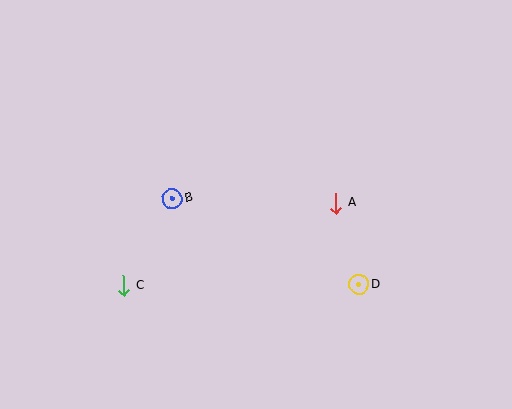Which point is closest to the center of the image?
Point A at (336, 203) is closest to the center.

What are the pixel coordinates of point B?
Point B is at (173, 198).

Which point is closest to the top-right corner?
Point A is closest to the top-right corner.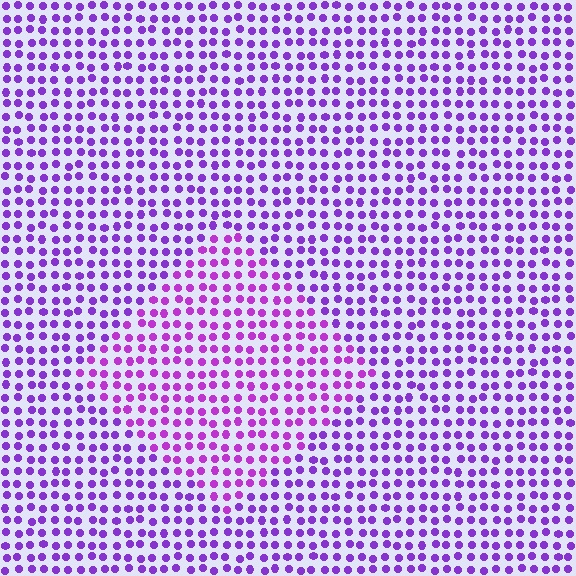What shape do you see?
I see a diamond.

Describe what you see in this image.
The image is filled with small purple elements in a uniform arrangement. A diamond-shaped region is visible where the elements are tinted to a slightly different hue, forming a subtle color boundary.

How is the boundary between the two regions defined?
The boundary is defined purely by a slight shift in hue (about 21 degrees). Spacing, size, and orientation are identical on both sides.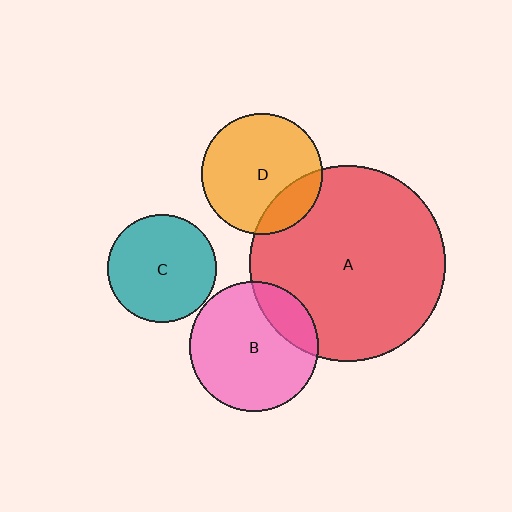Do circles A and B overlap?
Yes.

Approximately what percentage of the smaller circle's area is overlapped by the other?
Approximately 20%.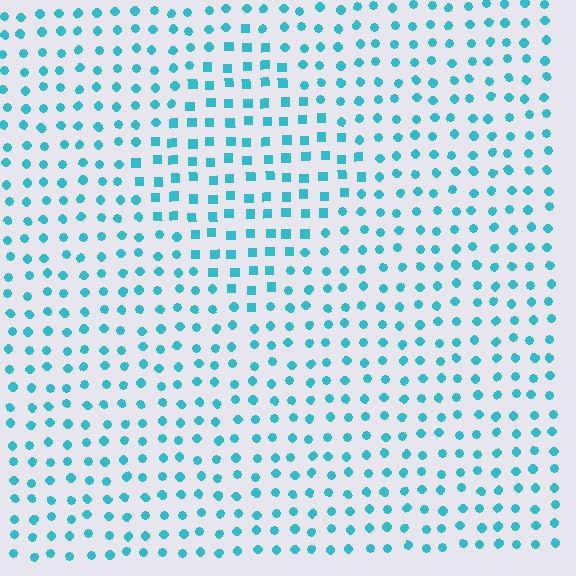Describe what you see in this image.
The image is filled with small cyan elements arranged in a uniform grid. A diamond-shaped region contains squares, while the surrounding area contains circles. The boundary is defined purely by the change in element shape.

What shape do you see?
I see a diamond.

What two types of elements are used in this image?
The image uses squares inside the diamond region and circles outside it.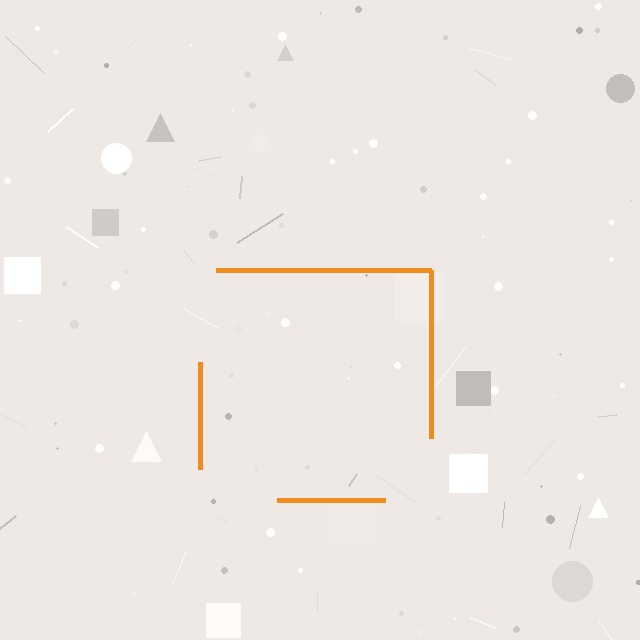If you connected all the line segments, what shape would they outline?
They would outline a square.